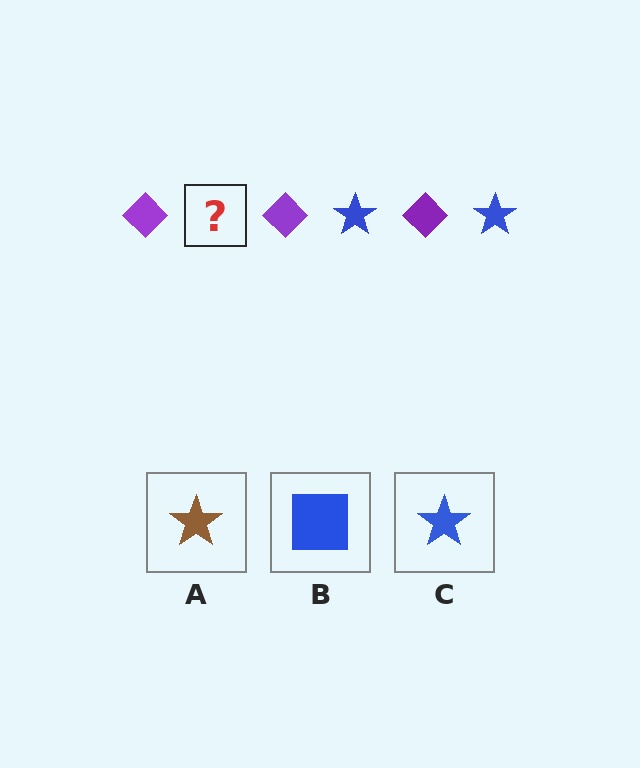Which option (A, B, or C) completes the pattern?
C.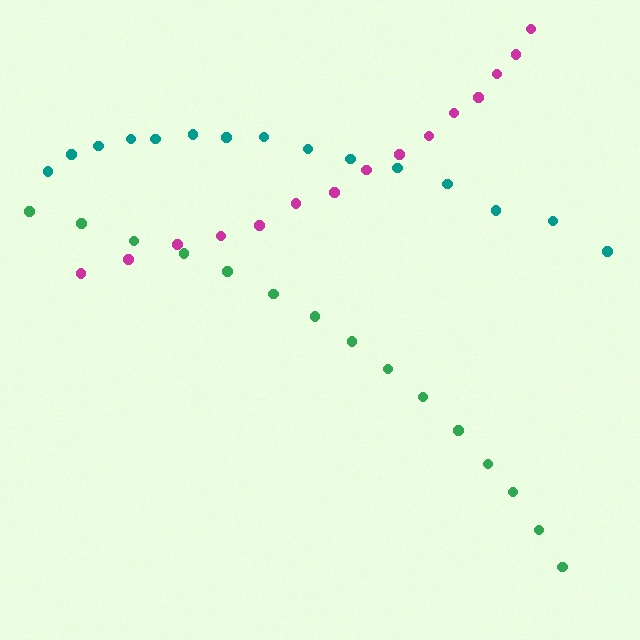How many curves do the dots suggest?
There are 3 distinct paths.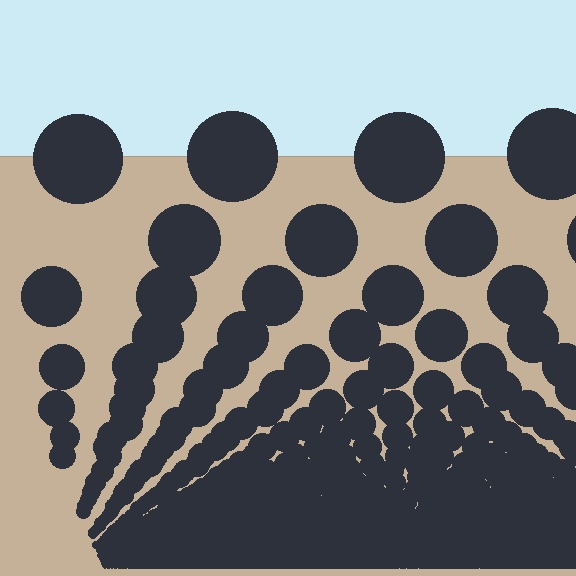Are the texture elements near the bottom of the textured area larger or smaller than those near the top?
Smaller. The gradient is inverted — elements near the bottom are smaller and denser.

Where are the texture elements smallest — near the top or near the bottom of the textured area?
Near the bottom.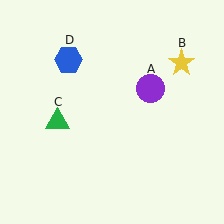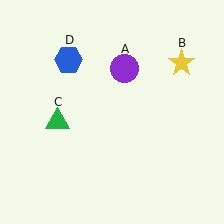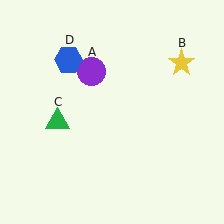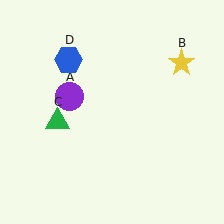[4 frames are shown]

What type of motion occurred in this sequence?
The purple circle (object A) rotated counterclockwise around the center of the scene.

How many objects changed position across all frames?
1 object changed position: purple circle (object A).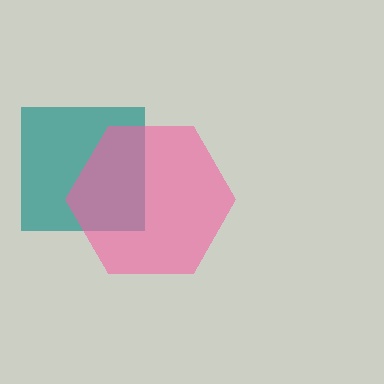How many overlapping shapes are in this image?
There are 2 overlapping shapes in the image.